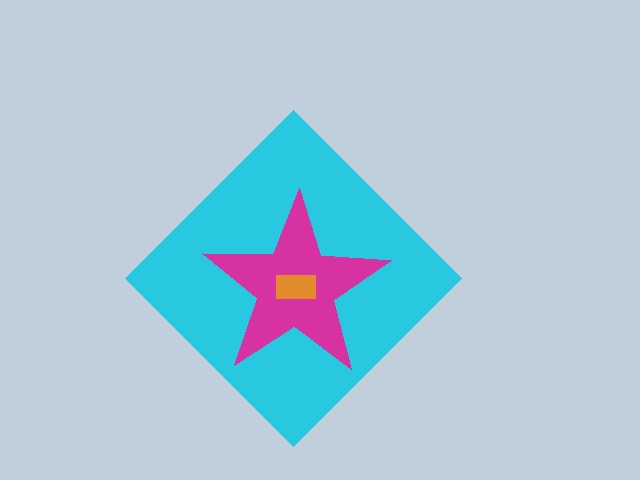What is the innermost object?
The orange rectangle.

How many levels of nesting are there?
3.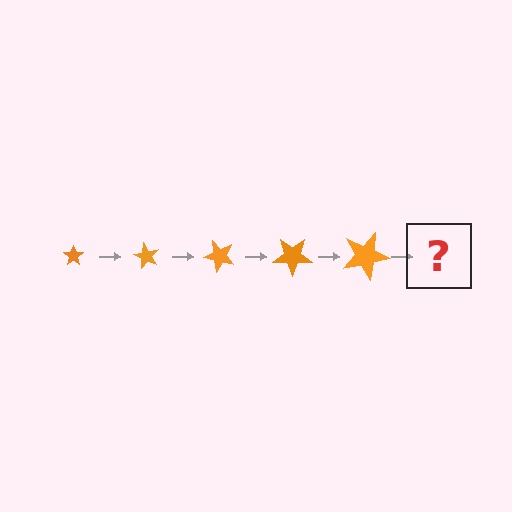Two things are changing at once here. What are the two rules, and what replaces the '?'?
The two rules are that the star grows larger each step and it rotates 60 degrees each step. The '?' should be a star, larger than the previous one and rotated 300 degrees from the start.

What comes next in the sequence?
The next element should be a star, larger than the previous one and rotated 300 degrees from the start.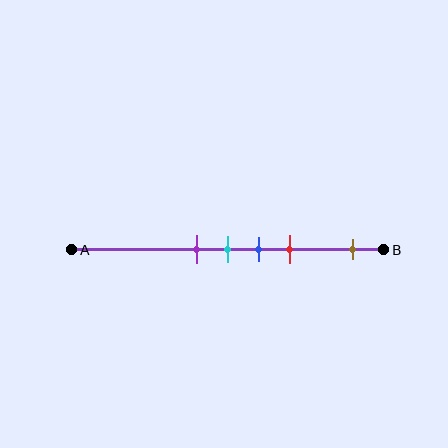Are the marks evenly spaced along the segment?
No, the marks are not evenly spaced.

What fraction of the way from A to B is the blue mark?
The blue mark is approximately 60% (0.6) of the way from A to B.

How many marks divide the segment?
There are 5 marks dividing the segment.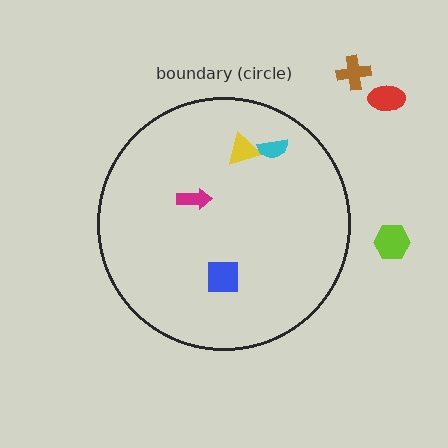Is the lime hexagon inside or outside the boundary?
Outside.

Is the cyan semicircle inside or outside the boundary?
Inside.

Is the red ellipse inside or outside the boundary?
Outside.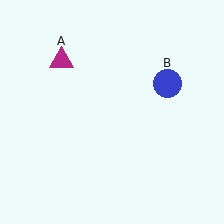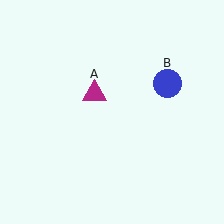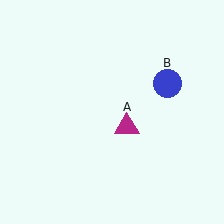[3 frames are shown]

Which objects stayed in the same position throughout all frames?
Blue circle (object B) remained stationary.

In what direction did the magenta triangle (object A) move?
The magenta triangle (object A) moved down and to the right.